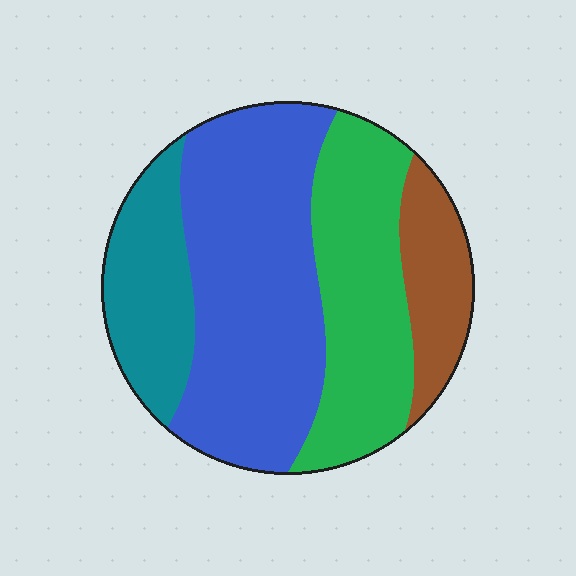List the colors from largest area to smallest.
From largest to smallest: blue, green, teal, brown.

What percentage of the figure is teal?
Teal takes up between a sixth and a third of the figure.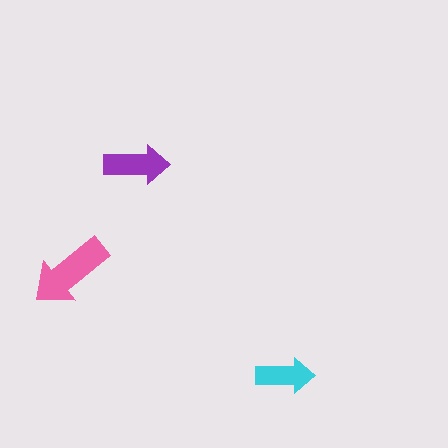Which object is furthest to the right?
The cyan arrow is rightmost.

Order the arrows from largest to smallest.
the pink one, the purple one, the cyan one.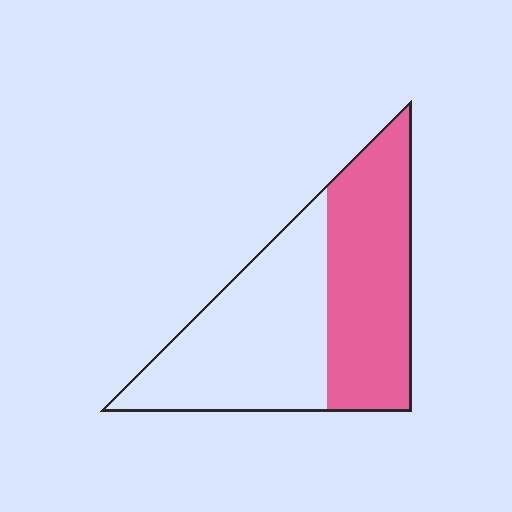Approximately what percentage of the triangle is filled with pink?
Approximately 45%.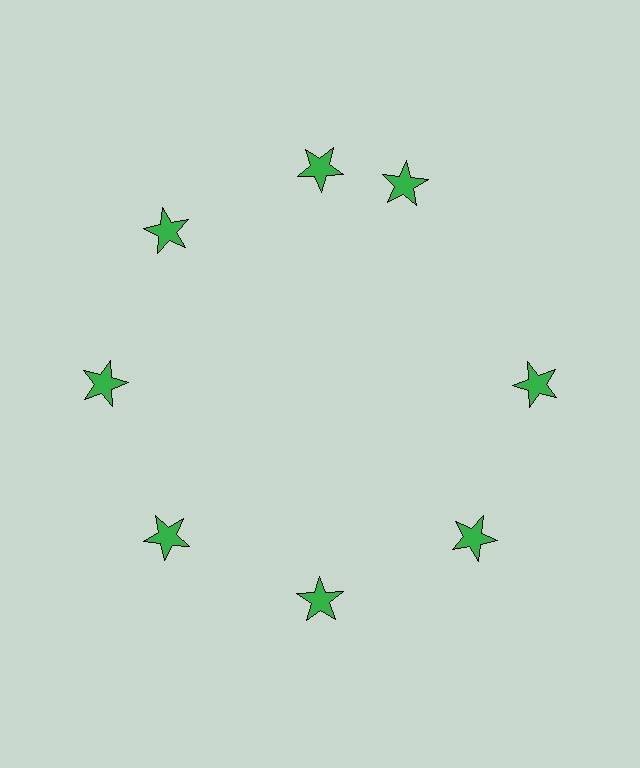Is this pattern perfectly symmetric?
No. The 8 green stars are arranged in a ring, but one element near the 2 o'clock position is rotated out of alignment along the ring, breaking the 8-fold rotational symmetry.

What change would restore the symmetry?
The symmetry would be restored by rotating it back into even spacing with its neighbors so that all 8 stars sit at equal angles and equal distance from the center.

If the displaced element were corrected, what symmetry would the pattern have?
It would have 8-fold rotational symmetry — the pattern would map onto itself every 45 degrees.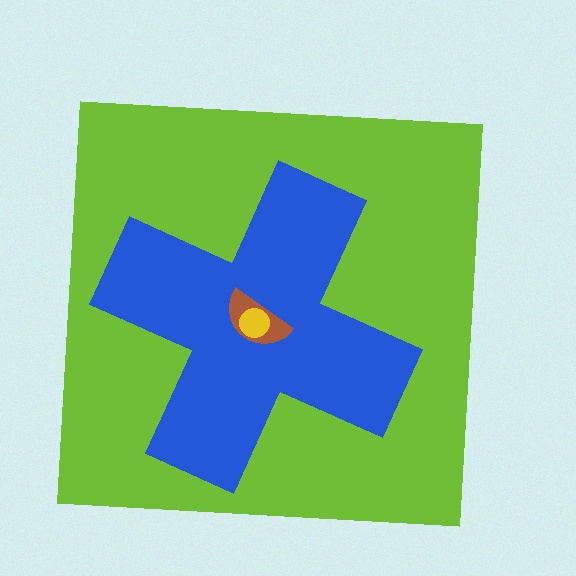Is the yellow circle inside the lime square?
Yes.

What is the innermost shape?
The yellow circle.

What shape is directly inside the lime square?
The blue cross.